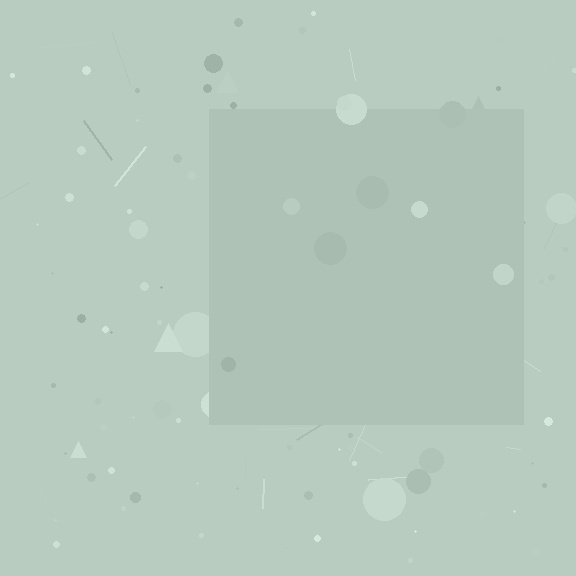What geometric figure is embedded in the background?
A square is embedded in the background.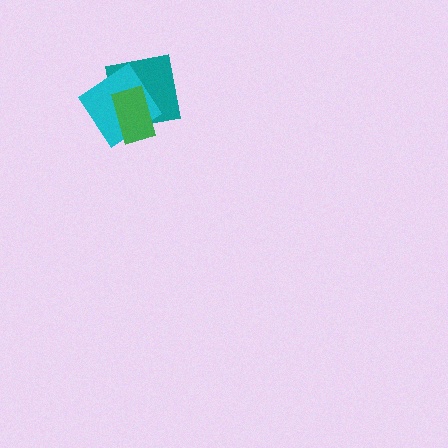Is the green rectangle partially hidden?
No, no other shape covers it.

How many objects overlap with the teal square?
2 objects overlap with the teal square.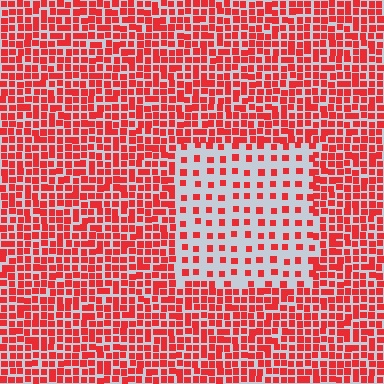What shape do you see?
I see a rectangle.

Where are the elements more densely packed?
The elements are more densely packed outside the rectangle boundary.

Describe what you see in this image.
The image contains small red elements arranged at two different densities. A rectangle-shaped region is visible where the elements are less densely packed than the surrounding area.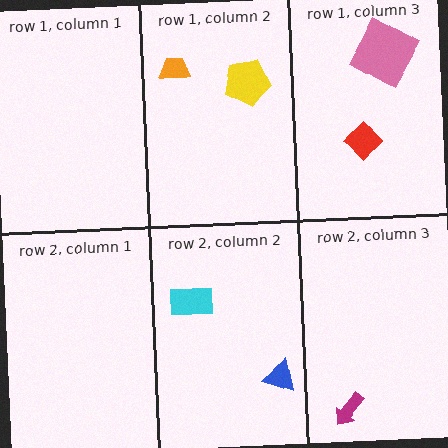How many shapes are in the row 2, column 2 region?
2.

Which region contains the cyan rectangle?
The row 2, column 2 region.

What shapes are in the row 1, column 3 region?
The red diamond, the pink square.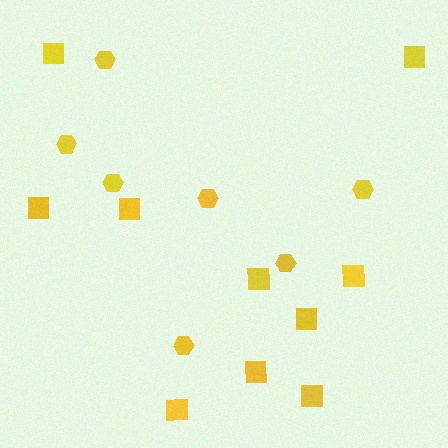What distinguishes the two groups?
There are 2 groups: one group of squares (10) and one group of hexagons (7).